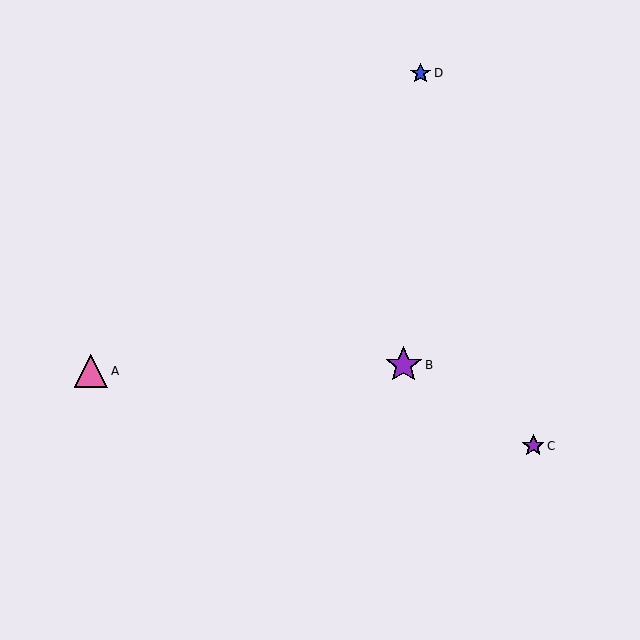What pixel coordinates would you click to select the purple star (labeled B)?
Click at (404, 365) to select the purple star B.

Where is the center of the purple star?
The center of the purple star is at (404, 365).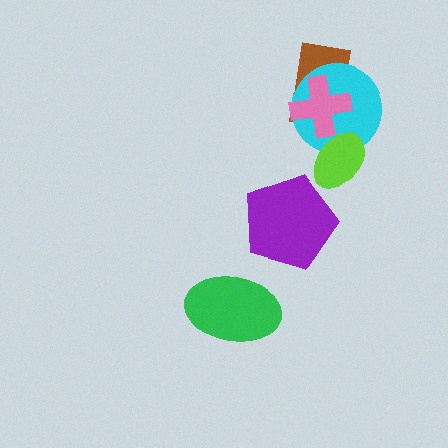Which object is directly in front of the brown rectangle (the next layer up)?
The cyan circle is directly in front of the brown rectangle.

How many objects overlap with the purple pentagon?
0 objects overlap with the purple pentagon.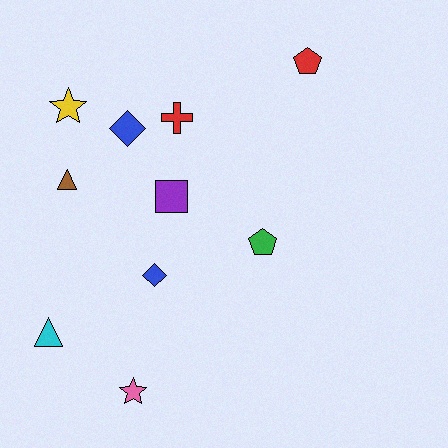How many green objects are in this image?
There is 1 green object.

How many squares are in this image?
There is 1 square.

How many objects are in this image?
There are 10 objects.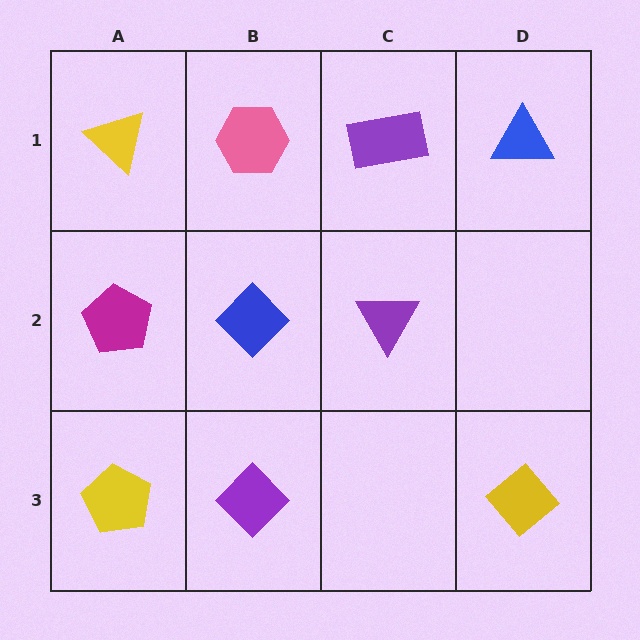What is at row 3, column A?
A yellow pentagon.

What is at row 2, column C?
A purple triangle.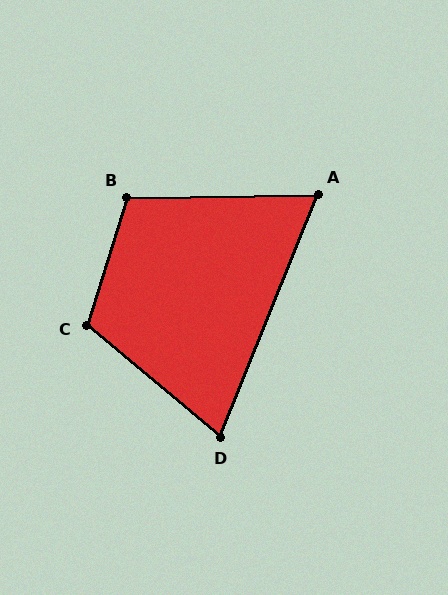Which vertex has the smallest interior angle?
A, at approximately 67 degrees.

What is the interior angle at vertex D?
Approximately 72 degrees (acute).